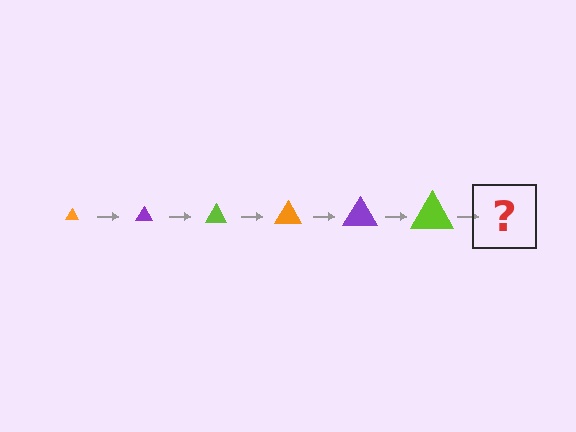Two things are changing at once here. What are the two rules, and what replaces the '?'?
The two rules are that the triangle grows larger each step and the color cycles through orange, purple, and lime. The '?' should be an orange triangle, larger than the previous one.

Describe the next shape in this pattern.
It should be an orange triangle, larger than the previous one.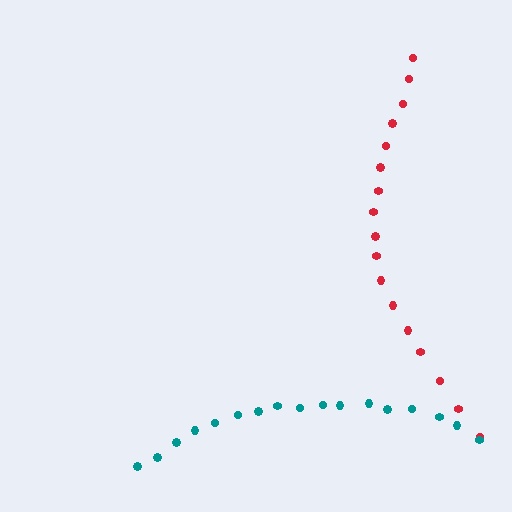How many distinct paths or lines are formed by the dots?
There are 2 distinct paths.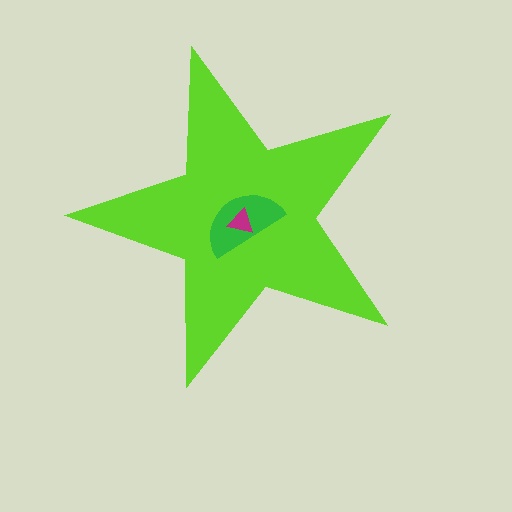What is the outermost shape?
The lime star.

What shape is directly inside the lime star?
The green semicircle.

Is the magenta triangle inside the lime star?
Yes.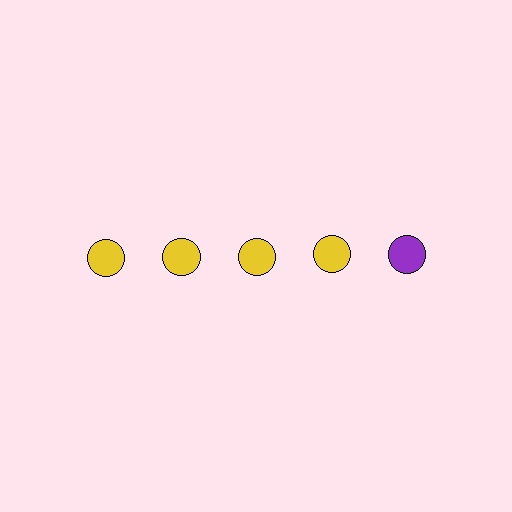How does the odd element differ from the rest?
It has a different color: purple instead of yellow.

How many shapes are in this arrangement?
There are 5 shapes arranged in a grid pattern.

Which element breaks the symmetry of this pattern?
The purple circle in the top row, rightmost column breaks the symmetry. All other shapes are yellow circles.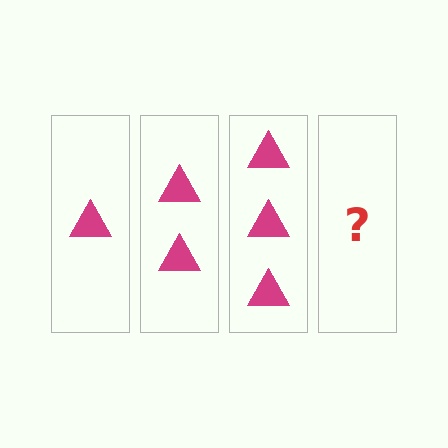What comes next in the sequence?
The next element should be 4 triangles.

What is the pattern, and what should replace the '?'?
The pattern is that each step adds one more triangle. The '?' should be 4 triangles.